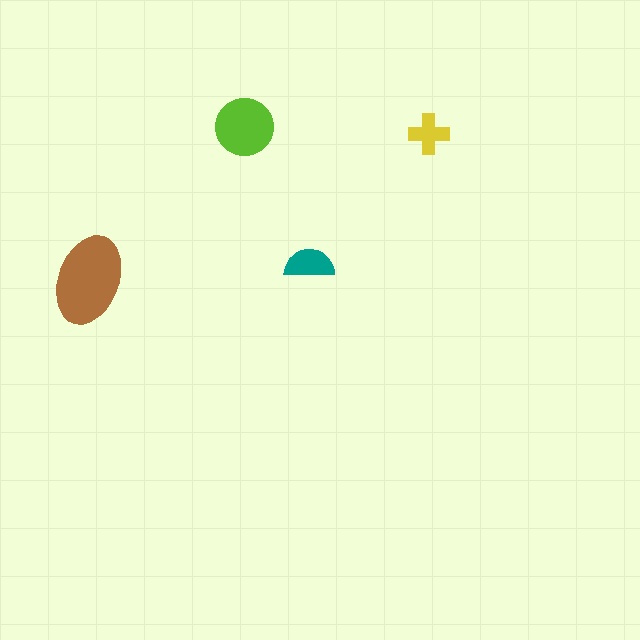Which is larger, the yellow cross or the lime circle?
The lime circle.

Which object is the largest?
The brown ellipse.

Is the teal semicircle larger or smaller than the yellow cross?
Larger.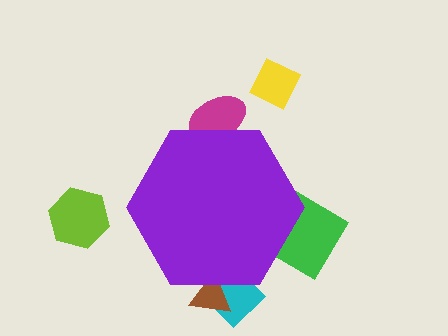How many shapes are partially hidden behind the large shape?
4 shapes are partially hidden.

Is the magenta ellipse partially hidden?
Yes, the magenta ellipse is partially hidden behind the purple hexagon.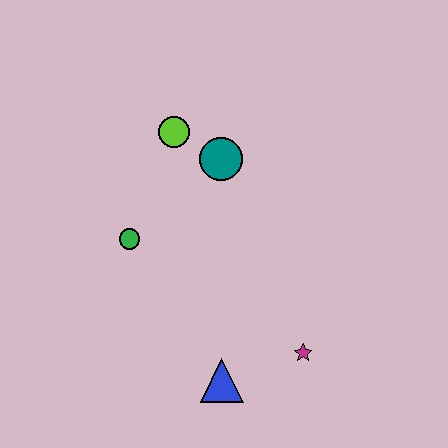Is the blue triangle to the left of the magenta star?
Yes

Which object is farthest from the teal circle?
The blue triangle is farthest from the teal circle.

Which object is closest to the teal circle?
The lime circle is closest to the teal circle.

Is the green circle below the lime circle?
Yes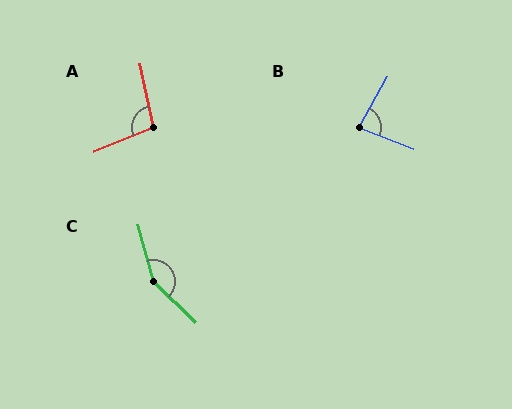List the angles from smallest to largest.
B (81°), A (100°), C (149°).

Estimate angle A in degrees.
Approximately 100 degrees.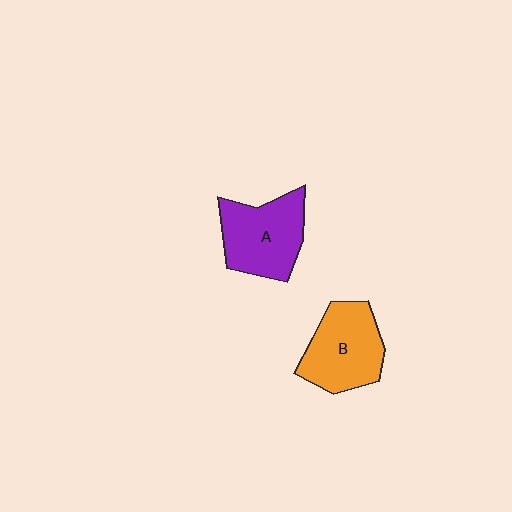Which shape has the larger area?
Shape A (purple).